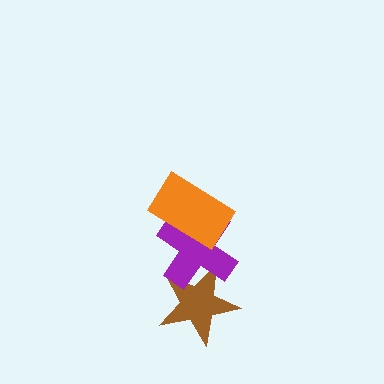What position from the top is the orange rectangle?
The orange rectangle is 1st from the top.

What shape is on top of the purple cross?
The orange rectangle is on top of the purple cross.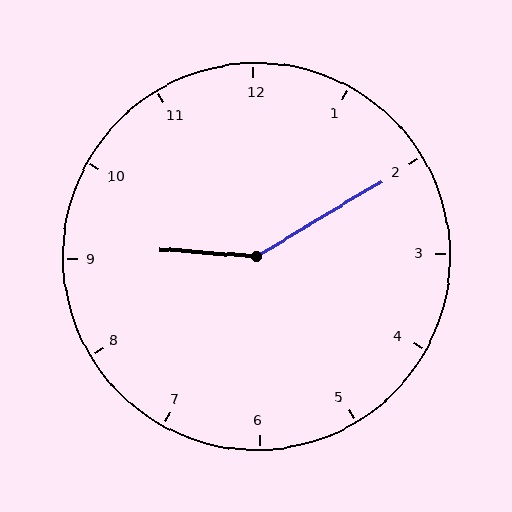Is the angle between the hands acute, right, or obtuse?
It is obtuse.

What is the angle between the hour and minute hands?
Approximately 145 degrees.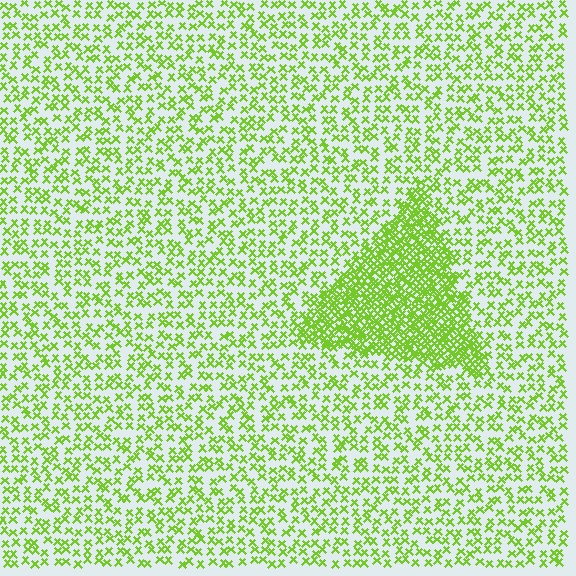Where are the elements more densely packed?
The elements are more densely packed inside the triangle boundary.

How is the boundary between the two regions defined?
The boundary is defined by a change in element density (approximately 2.6x ratio). All elements are the same color, size, and shape.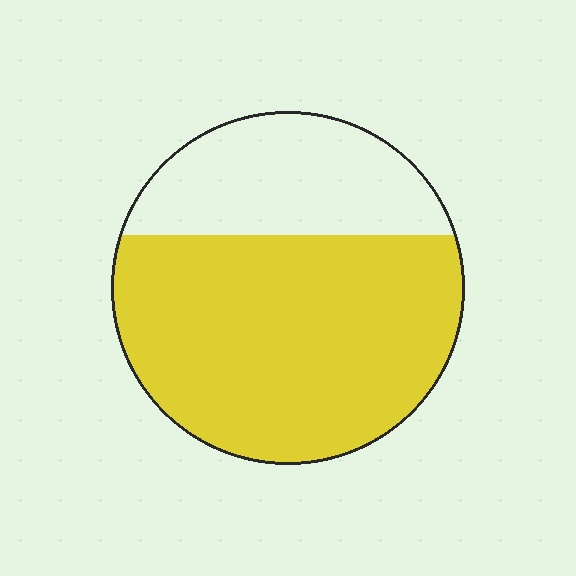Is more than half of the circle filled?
Yes.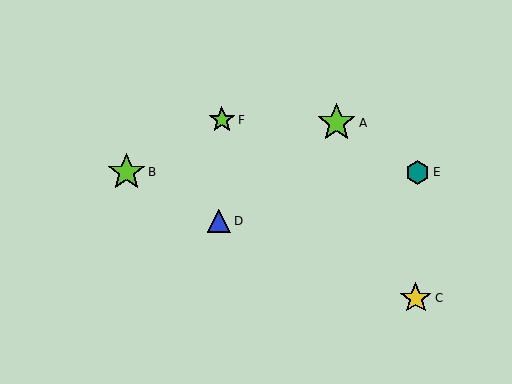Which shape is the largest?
The lime star (labeled A) is the largest.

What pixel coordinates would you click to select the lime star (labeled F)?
Click at (222, 120) to select the lime star F.